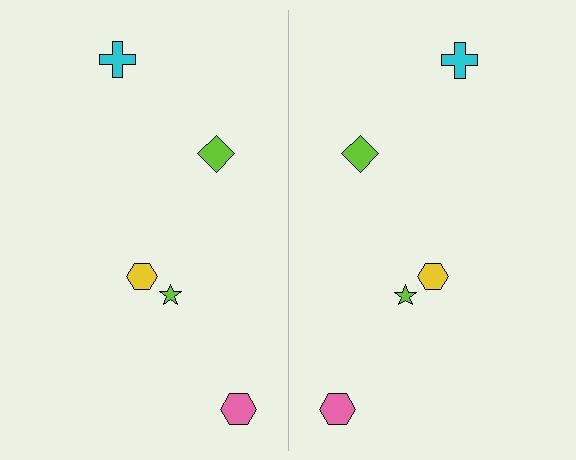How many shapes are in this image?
There are 10 shapes in this image.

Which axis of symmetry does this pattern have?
The pattern has a vertical axis of symmetry running through the center of the image.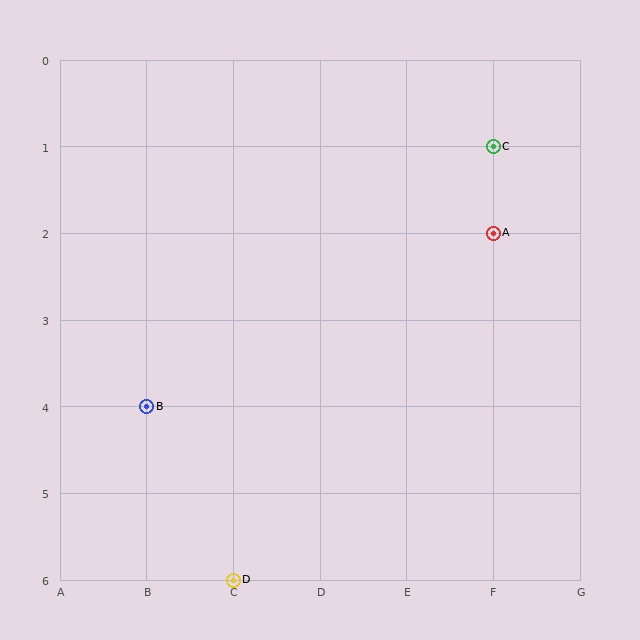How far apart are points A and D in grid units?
Points A and D are 3 columns and 4 rows apart (about 5.0 grid units diagonally).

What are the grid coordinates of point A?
Point A is at grid coordinates (F, 2).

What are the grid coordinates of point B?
Point B is at grid coordinates (B, 4).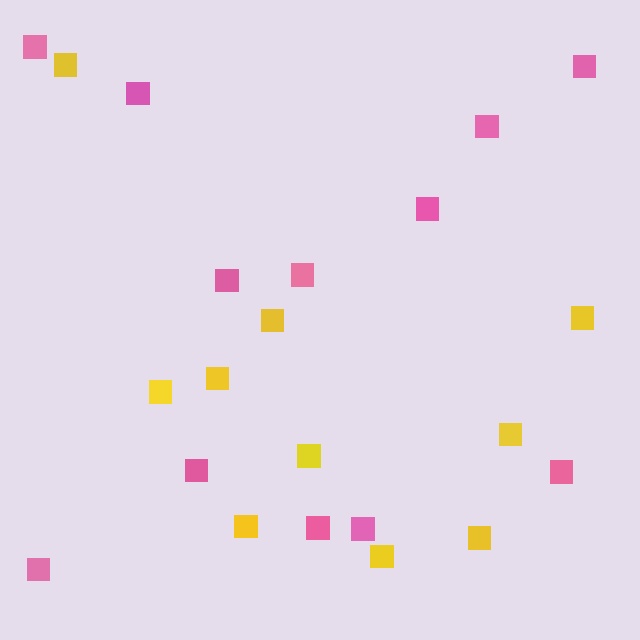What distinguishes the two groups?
There are 2 groups: one group of pink squares (12) and one group of yellow squares (10).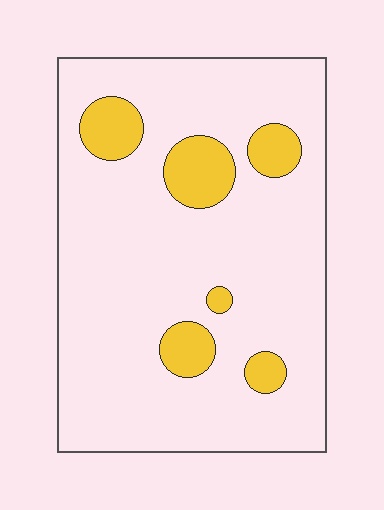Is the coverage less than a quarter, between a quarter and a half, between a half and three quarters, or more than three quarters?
Less than a quarter.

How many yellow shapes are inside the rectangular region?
6.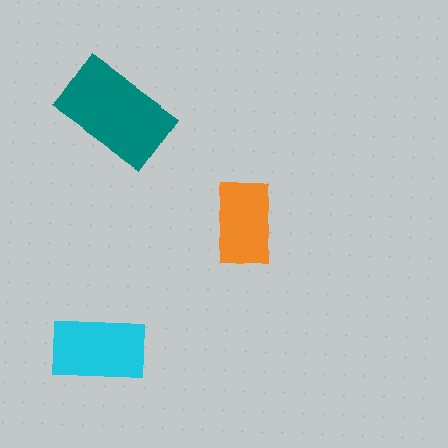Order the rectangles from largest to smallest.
the teal one, the cyan one, the orange one.